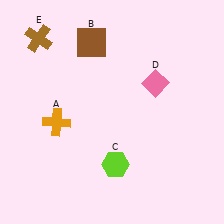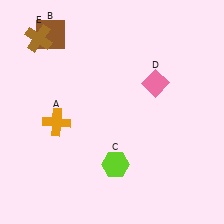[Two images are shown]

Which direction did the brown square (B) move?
The brown square (B) moved left.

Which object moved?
The brown square (B) moved left.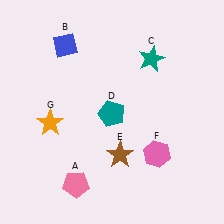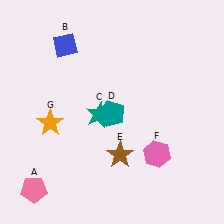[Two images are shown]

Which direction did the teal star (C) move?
The teal star (C) moved down.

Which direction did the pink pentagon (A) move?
The pink pentagon (A) moved left.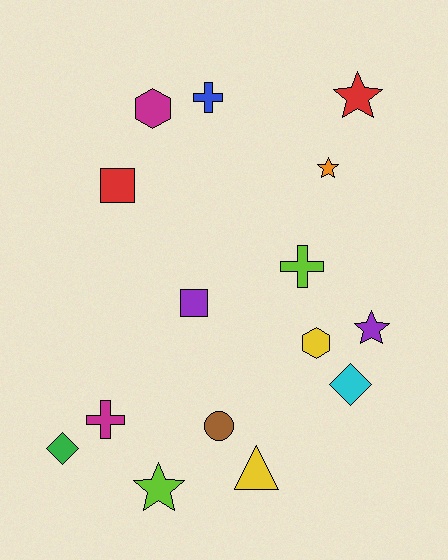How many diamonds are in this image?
There are 2 diamonds.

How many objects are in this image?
There are 15 objects.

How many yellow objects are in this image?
There are 2 yellow objects.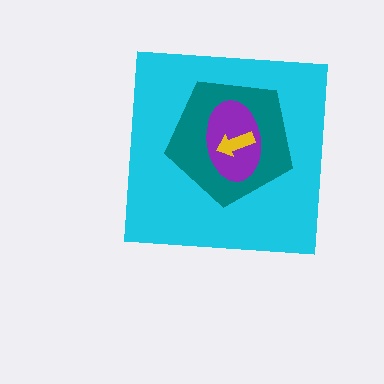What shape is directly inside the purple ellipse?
The yellow arrow.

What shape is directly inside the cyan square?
The teal pentagon.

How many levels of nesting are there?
4.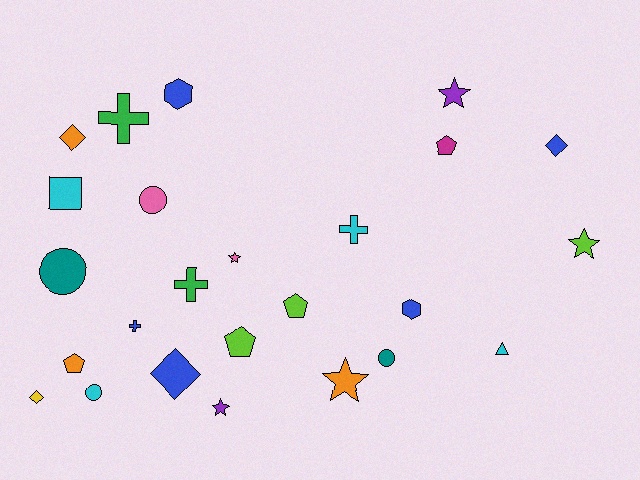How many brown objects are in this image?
There are no brown objects.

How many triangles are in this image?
There is 1 triangle.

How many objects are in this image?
There are 25 objects.